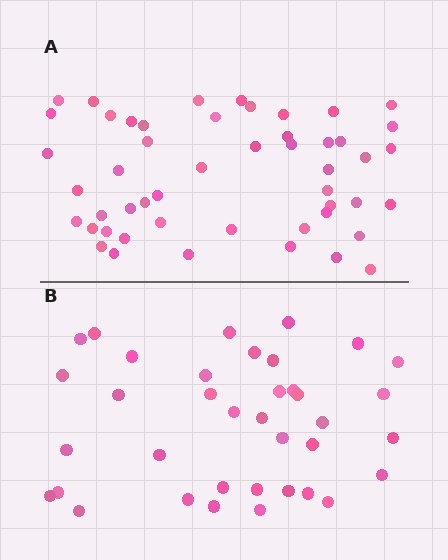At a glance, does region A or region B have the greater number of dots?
Region A (the top region) has more dots.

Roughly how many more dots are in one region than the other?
Region A has approximately 15 more dots than region B.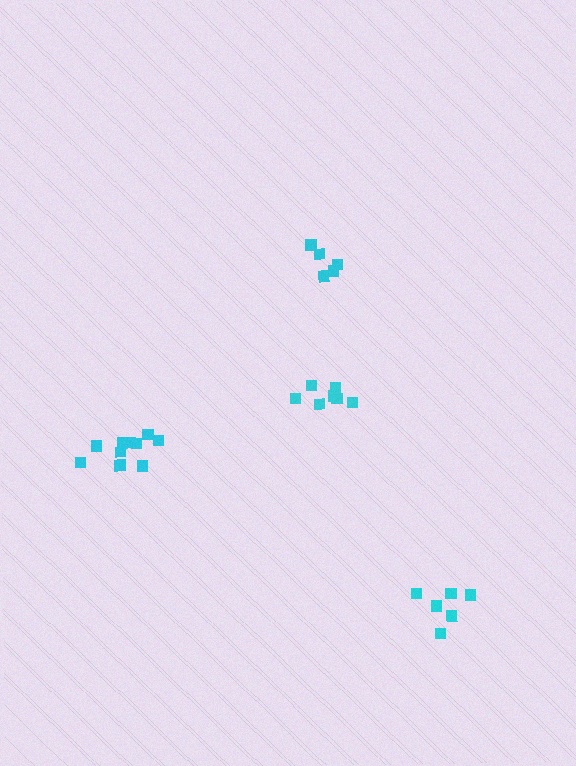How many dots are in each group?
Group 1: 7 dots, Group 2: 10 dots, Group 3: 6 dots, Group 4: 5 dots (28 total).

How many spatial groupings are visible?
There are 4 spatial groupings.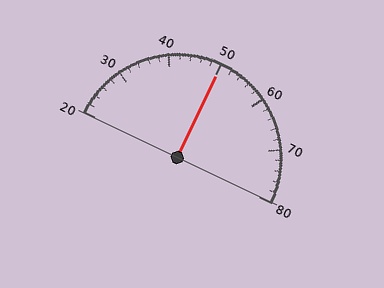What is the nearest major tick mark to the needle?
The nearest major tick mark is 50.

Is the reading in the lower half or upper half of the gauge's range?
The reading is in the upper half of the range (20 to 80).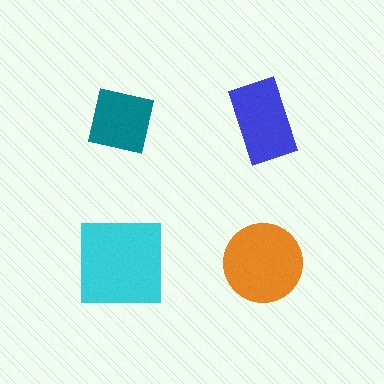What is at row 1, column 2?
A blue rectangle.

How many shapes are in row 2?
2 shapes.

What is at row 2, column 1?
A cyan square.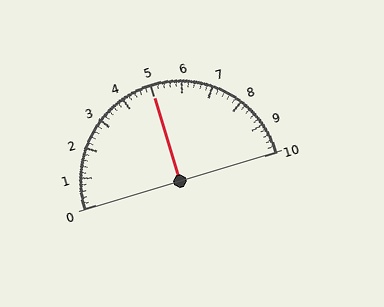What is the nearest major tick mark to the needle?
The nearest major tick mark is 5.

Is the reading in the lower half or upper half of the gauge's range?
The reading is in the upper half of the range (0 to 10).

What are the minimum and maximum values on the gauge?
The gauge ranges from 0 to 10.